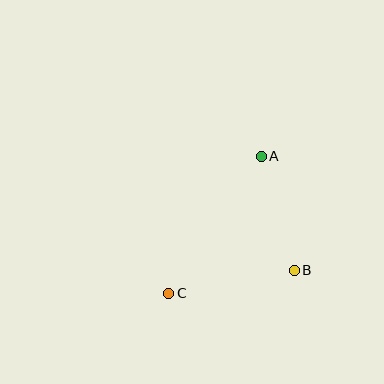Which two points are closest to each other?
Points A and B are closest to each other.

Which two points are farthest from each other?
Points A and C are farthest from each other.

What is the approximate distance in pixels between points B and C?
The distance between B and C is approximately 128 pixels.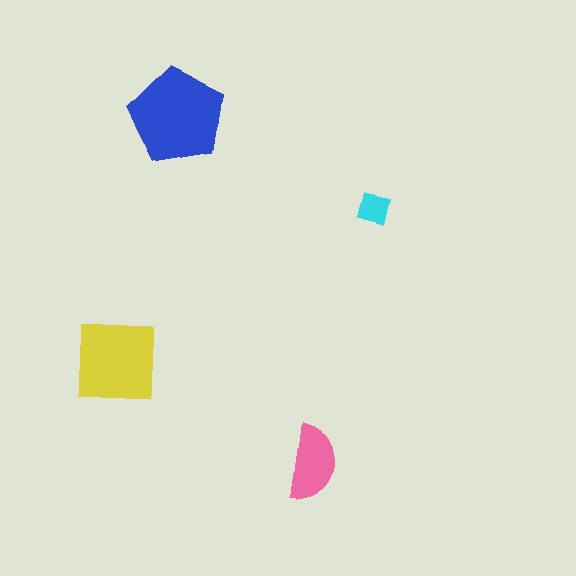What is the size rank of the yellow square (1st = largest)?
2nd.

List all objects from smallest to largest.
The cyan square, the pink semicircle, the yellow square, the blue pentagon.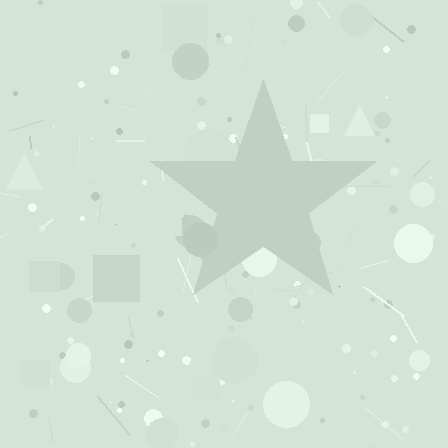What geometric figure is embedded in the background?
A star is embedded in the background.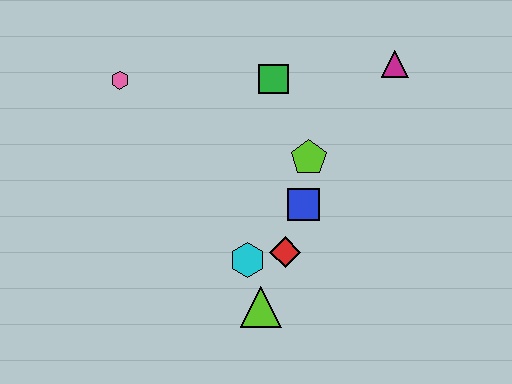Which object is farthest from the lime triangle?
The magenta triangle is farthest from the lime triangle.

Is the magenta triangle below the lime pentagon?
No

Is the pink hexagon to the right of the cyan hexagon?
No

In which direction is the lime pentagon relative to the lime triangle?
The lime pentagon is above the lime triangle.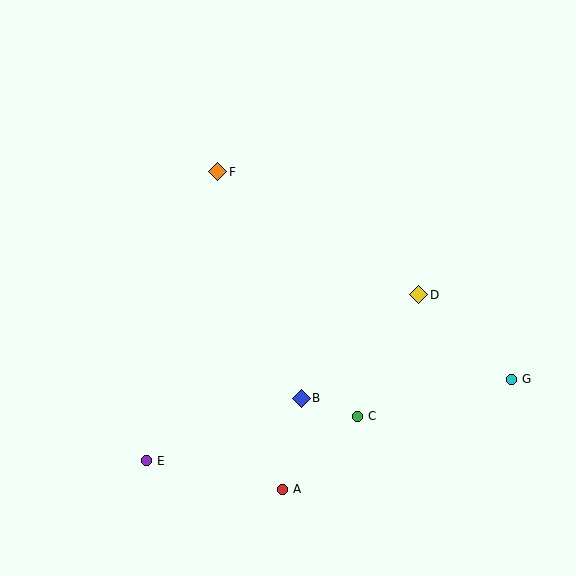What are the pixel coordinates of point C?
Point C is at (357, 416).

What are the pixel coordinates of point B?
Point B is at (301, 398).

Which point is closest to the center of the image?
Point B at (301, 398) is closest to the center.